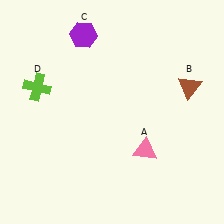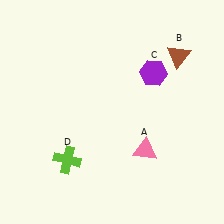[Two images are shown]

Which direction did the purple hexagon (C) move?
The purple hexagon (C) moved right.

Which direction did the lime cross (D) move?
The lime cross (D) moved down.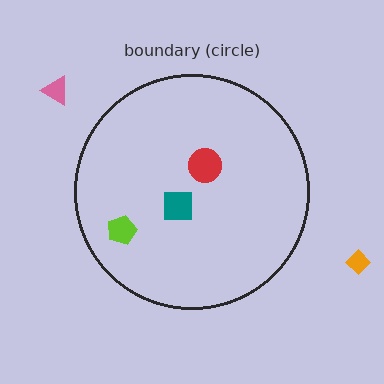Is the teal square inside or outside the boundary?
Inside.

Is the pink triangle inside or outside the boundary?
Outside.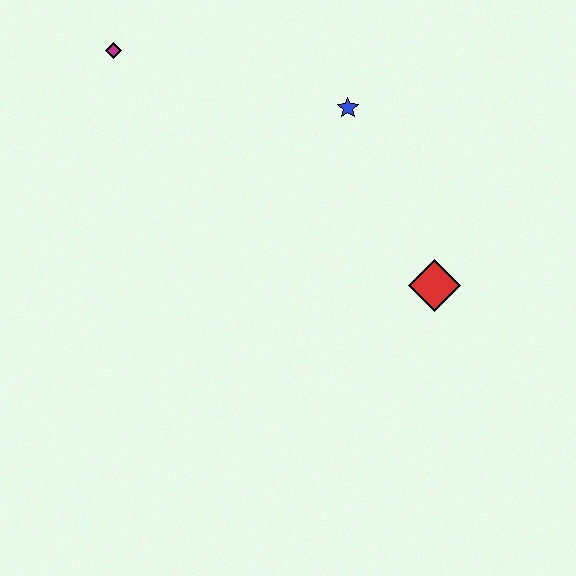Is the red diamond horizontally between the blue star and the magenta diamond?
No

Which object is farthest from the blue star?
The magenta diamond is farthest from the blue star.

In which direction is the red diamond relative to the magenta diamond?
The red diamond is to the right of the magenta diamond.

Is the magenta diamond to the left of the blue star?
Yes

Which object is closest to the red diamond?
The blue star is closest to the red diamond.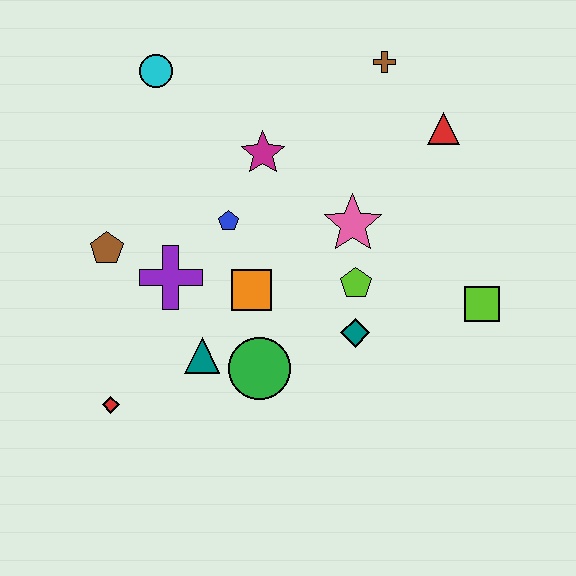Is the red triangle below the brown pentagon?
No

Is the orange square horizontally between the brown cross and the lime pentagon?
No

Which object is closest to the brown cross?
The red triangle is closest to the brown cross.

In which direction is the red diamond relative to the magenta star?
The red diamond is below the magenta star.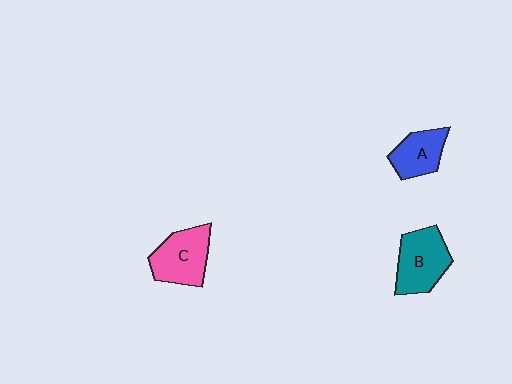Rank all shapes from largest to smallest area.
From largest to smallest: B (teal), C (pink), A (blue).